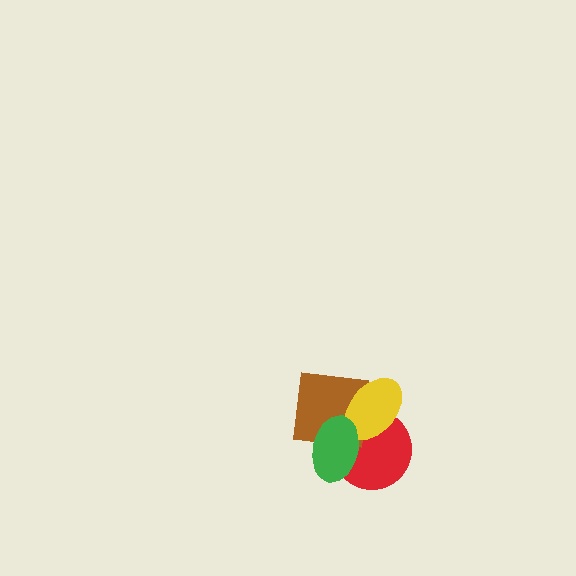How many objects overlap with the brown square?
3 objects overlap with the brown square.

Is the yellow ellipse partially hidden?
Yes, it is partially covered by another shape.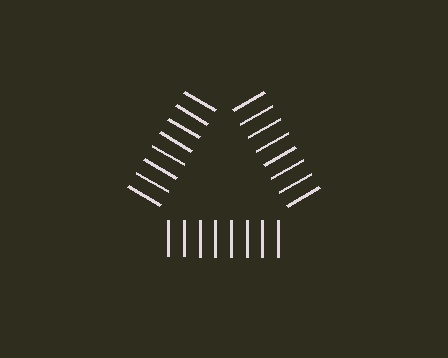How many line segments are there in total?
24 — 8 along each of the 3 edges.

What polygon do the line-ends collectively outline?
An illusory triangle — the line segments terminate on its edges but no continuous stroke is drawn.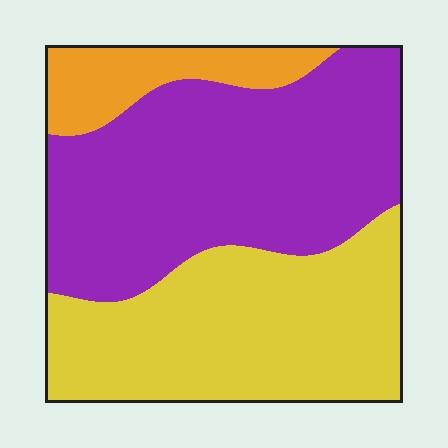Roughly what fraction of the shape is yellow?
Yellow covers 39% of the shape.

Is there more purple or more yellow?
Purple.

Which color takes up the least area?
Orange, at roughly 10%.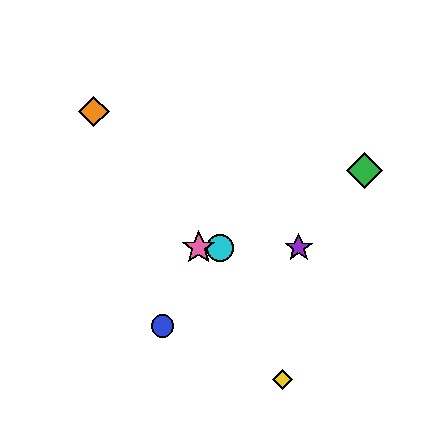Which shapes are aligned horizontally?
The red star, the purple star, the cyan circle, the pink star are aligned horizontally.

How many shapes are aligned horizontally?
4 shapes (the red star, the purple star, the cyan circle, the pink star) are aligned horizontally.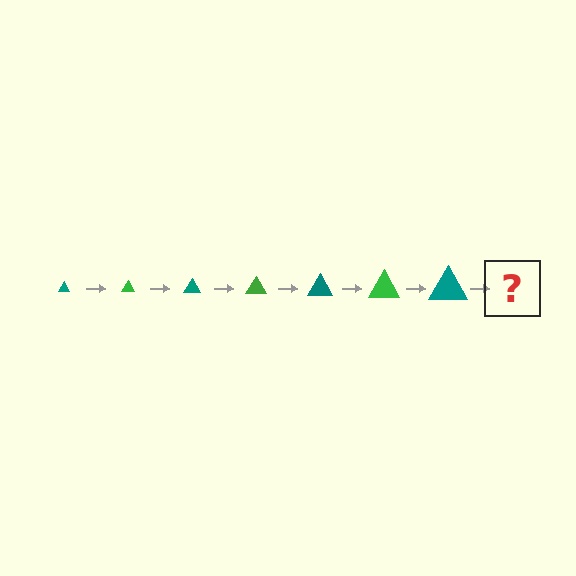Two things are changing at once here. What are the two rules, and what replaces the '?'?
The two rules are that the triangle grows larger each step and the color cycles through teal and green. The '?' should be a green triangle, larger than the previous one.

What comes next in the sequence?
The next element should be a green triangle, larger than the previous one.